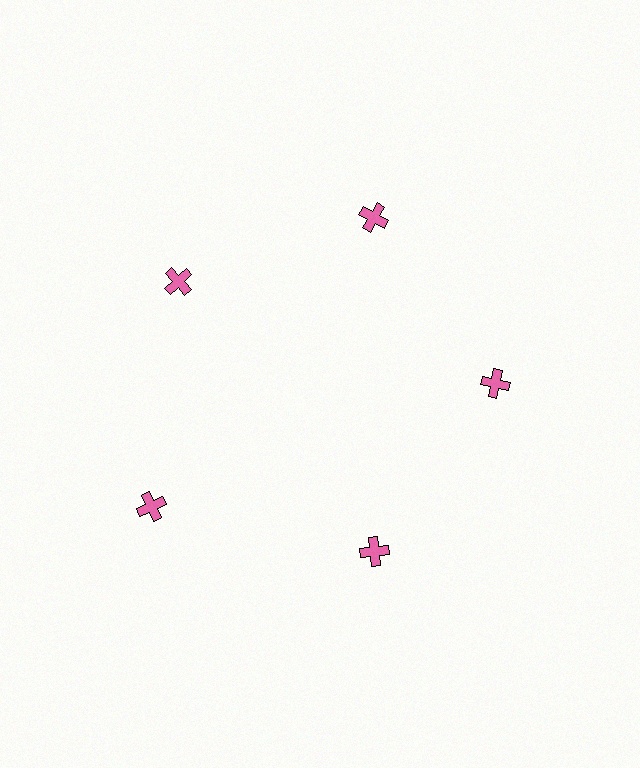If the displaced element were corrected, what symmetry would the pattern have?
It would have 5-fold rotational symmetry — the pattern would map onto itself every 72 degrees.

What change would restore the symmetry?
The symmetry would be restored by moving it inward, back onto the ring so that all 5 crosses sit at equal angles and equal distance from the center.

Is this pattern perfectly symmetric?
No. The 5 pink crosses are arranged in a ring, but one element near the 8 o'clock position is pushed outward from the center, breaking the 5-fold rotational symmetry.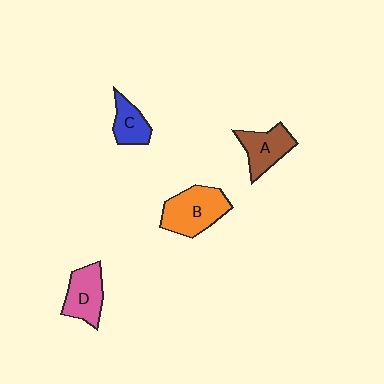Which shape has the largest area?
Shape B (orange).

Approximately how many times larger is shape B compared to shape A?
Approximately 1.4 times.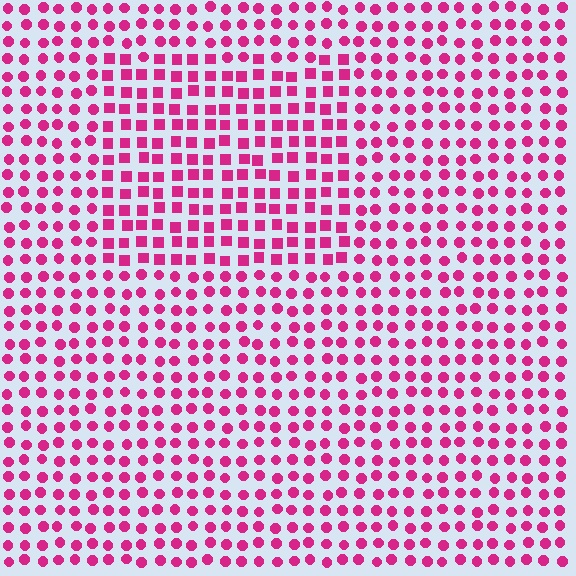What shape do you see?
I see a rectangle.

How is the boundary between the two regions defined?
The boundary is defined by a change in element shape: squares inside vs. circles outside. All elements share the same color and spacing.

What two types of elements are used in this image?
The image uses squares inside the rectangle region and circles outside it.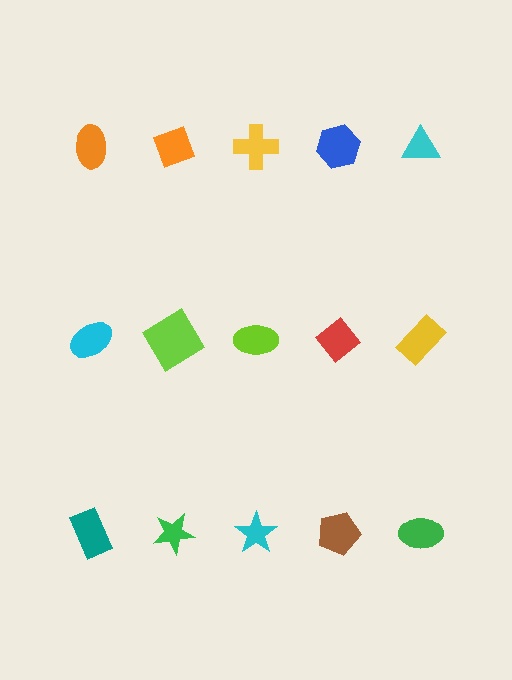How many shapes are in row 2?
5 shapes.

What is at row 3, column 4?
A brown pentagon.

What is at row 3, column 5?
A green ellipse.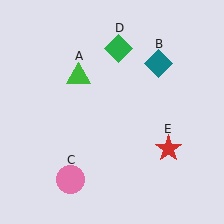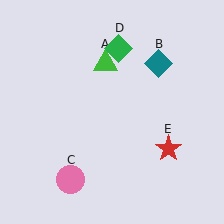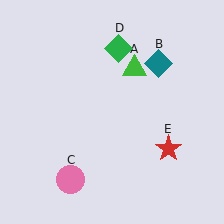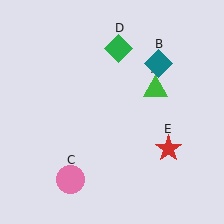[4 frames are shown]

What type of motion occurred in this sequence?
The green triangle (object A) rotated clockwise around the center of the scene.